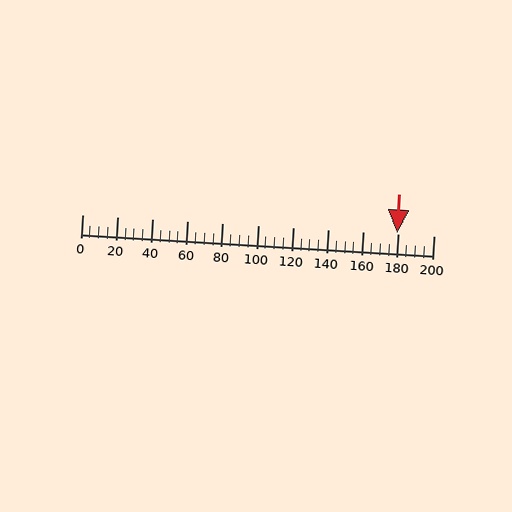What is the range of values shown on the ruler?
The ruler shows values from 0 to 200.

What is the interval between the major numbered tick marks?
The major tick marks are spaced 20 units apart.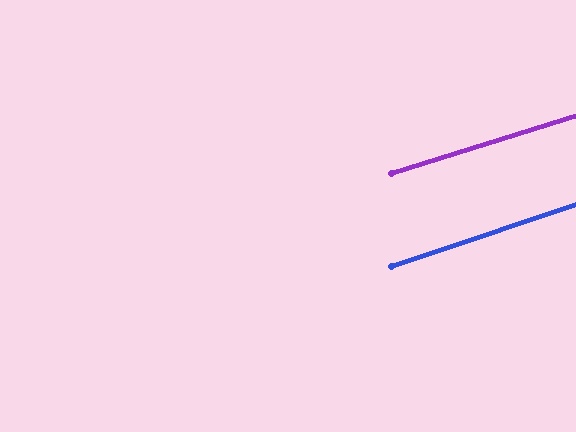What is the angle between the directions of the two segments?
Approximately 1 degree.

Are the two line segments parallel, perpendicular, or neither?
Parallel — their directions differ by only 1.2°.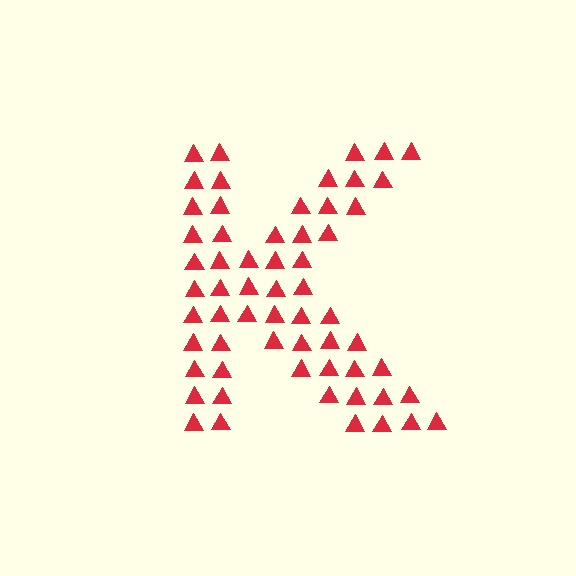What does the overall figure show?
The overall figure shows the letter K.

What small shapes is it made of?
It is made of small triangles.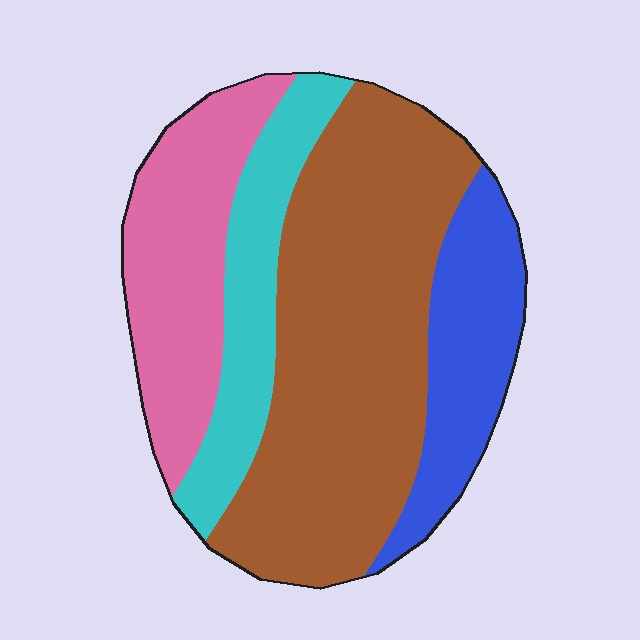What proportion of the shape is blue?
Blue covers around 15% of the shape.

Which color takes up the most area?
Brown, at roughly 45%.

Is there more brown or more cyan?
Brown.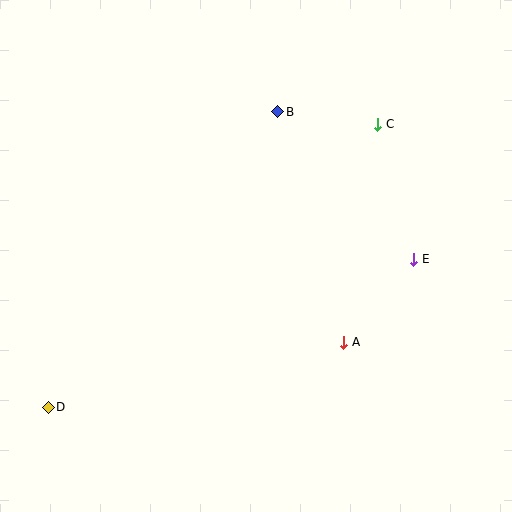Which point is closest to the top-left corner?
Point B is closest to the top-left corner.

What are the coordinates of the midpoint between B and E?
The midpoint between B and E is at (346, 186).